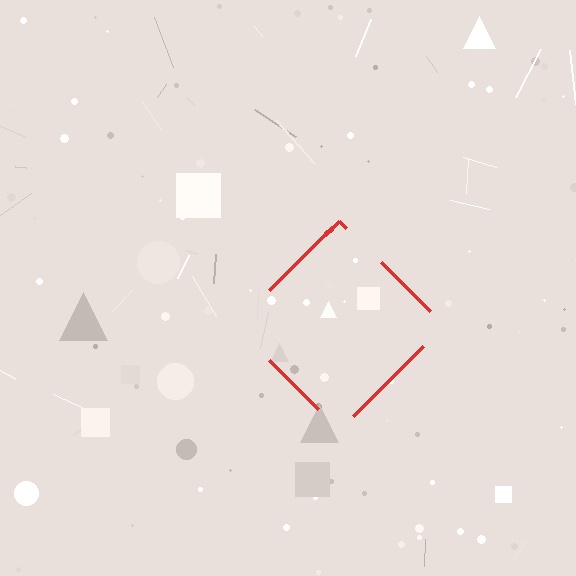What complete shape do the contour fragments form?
The contour fragments form a diamond.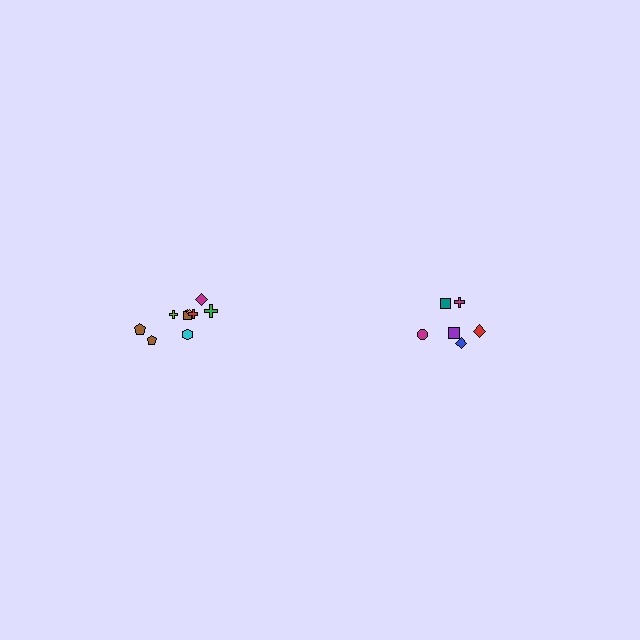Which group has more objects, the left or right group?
The left group.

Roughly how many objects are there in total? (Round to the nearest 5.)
Roughly 15 objects in total.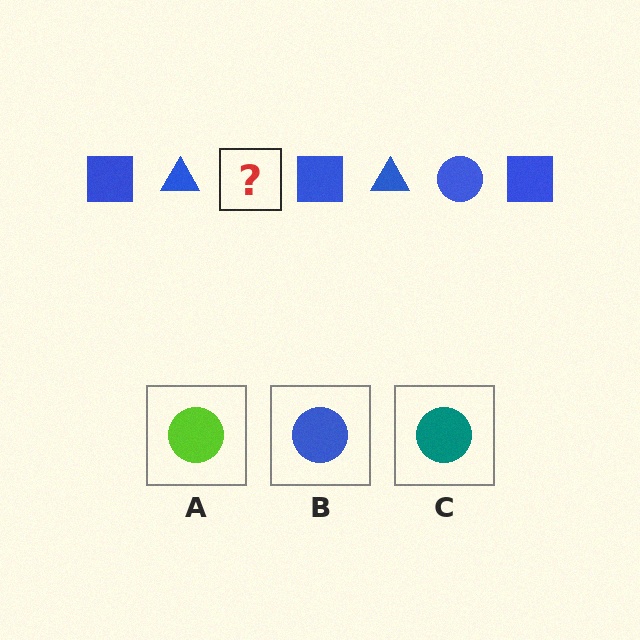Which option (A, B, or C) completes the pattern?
B.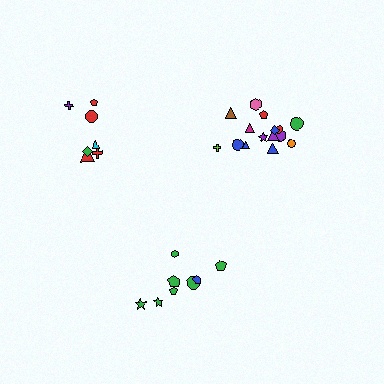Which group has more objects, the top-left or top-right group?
The top-right group.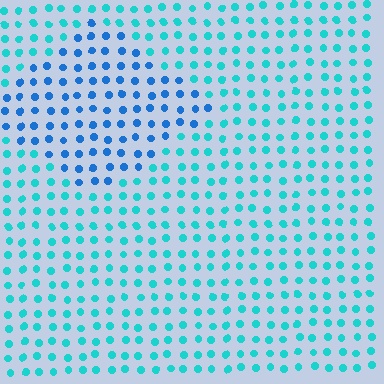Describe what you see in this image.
The image is filled with small cyan elements in a uniform arrangement. A diamond-shaped region is visible where the elements are tinted to a slightly different hue, forming a subtle color boundary.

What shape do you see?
I see a diamond.